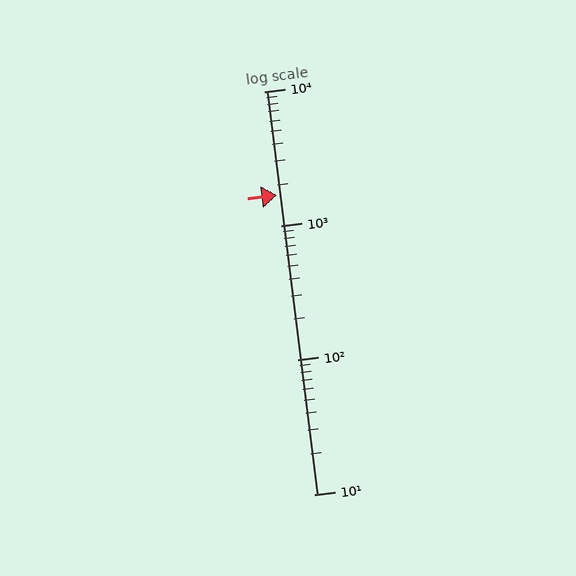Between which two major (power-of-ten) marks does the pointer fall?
The pointer is between 1000 and 10000.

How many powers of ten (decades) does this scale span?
The scale spans 3 decades, from 10 to 10000.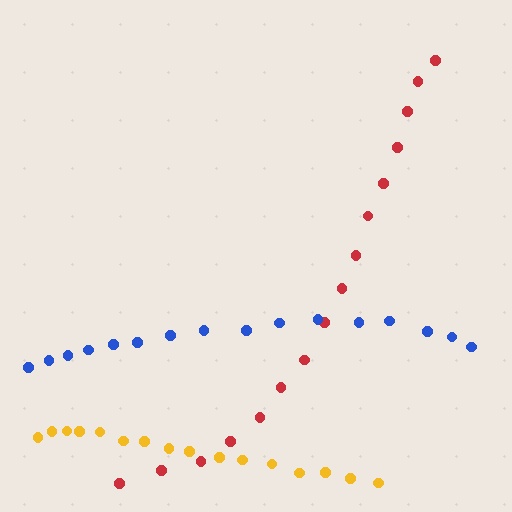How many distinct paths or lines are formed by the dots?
There are 3 distinct paths.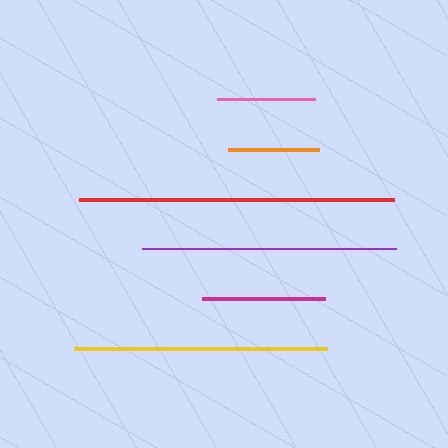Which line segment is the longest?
The red line is the longest at approximately 314 pixels.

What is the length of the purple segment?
The purple segment is approximately 254 pixels long.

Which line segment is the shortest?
The orange line is the shortest at approximately 91 pixels.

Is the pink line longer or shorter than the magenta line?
The magenta line is longer than the pink line.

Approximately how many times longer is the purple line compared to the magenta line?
The purple line is approximately 2.1 times the length of the magenta line.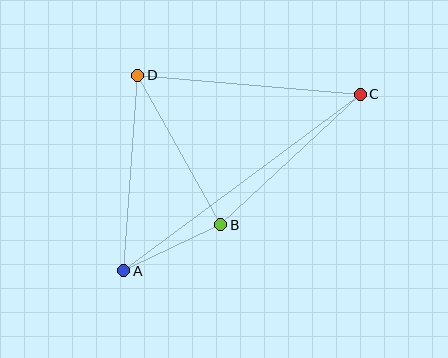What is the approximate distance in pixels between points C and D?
The distance between C and D is approximately 223 pixels.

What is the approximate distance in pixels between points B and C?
The distance between B and C is approximately 191 pixels.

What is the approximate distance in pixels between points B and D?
The distance between B and D is approximately 171 pixels.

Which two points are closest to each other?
Points A and B are closest to each other.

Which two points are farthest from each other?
Points A and C are farthest from each other.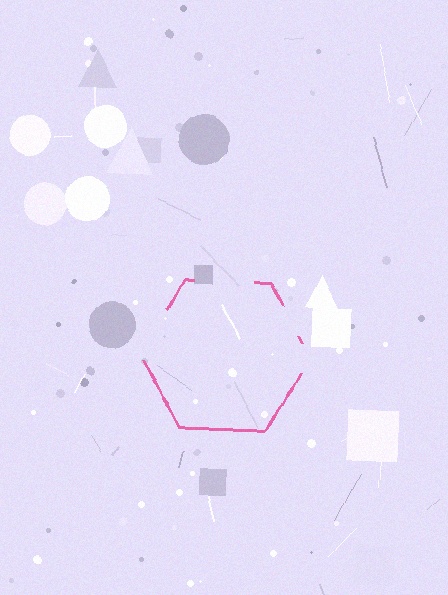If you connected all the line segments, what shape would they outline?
They would outline a hexagon.